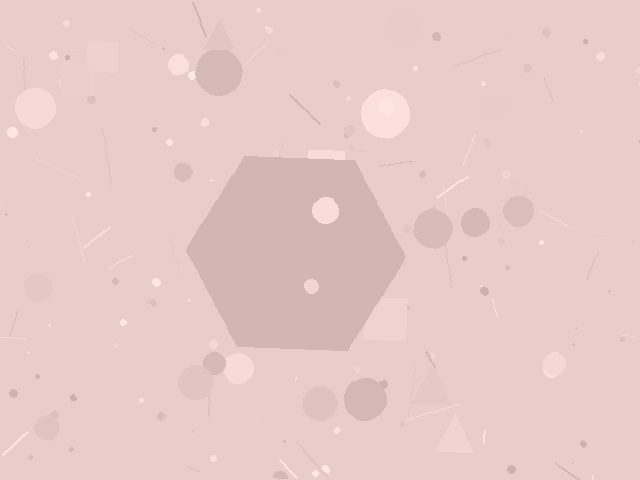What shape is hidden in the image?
A hexagon is hidden in the image.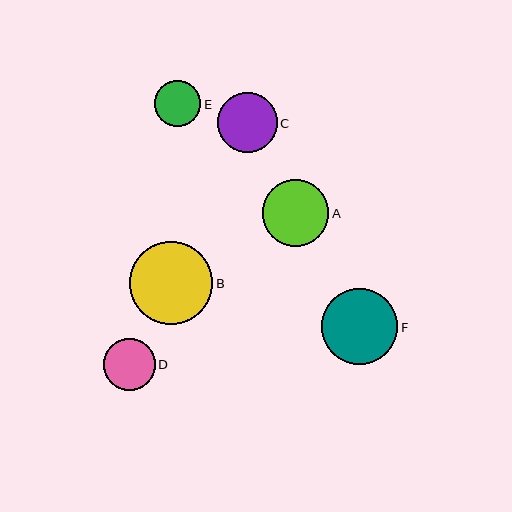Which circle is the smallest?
Circle E is the smallest with a size of approximately 46 pixels.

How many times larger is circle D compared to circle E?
Circle D is approximately 1.1 times the size of circle E.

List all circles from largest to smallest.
From largest to smallest: B, F, A, C, D, E.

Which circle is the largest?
Circle B is the largest with a size of approximately 83 pixels.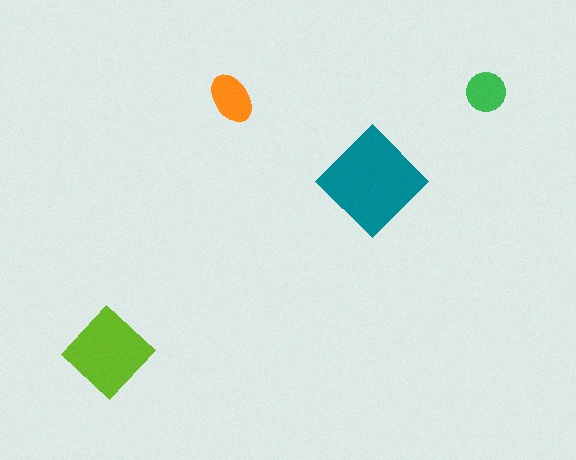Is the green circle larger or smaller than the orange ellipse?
Smaller.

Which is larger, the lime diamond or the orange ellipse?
The lime diamond.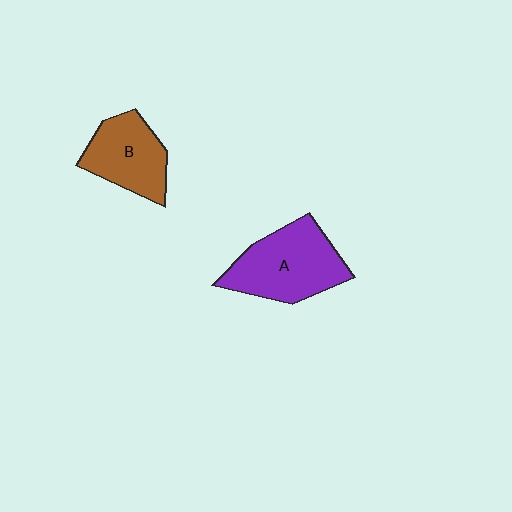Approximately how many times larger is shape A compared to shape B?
Approximately 1.3 times.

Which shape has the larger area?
Shape A (purple).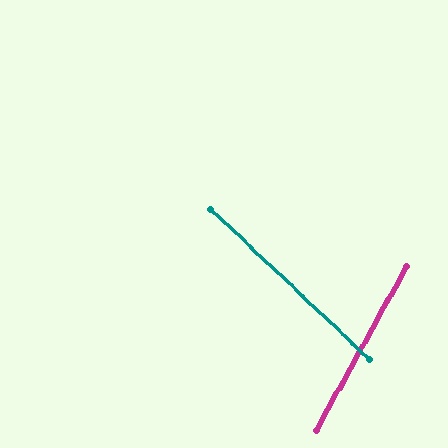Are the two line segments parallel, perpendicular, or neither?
Neither parallel nor perpendicular — they differ by about 75°.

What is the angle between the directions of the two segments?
Approximately 75 degrees.